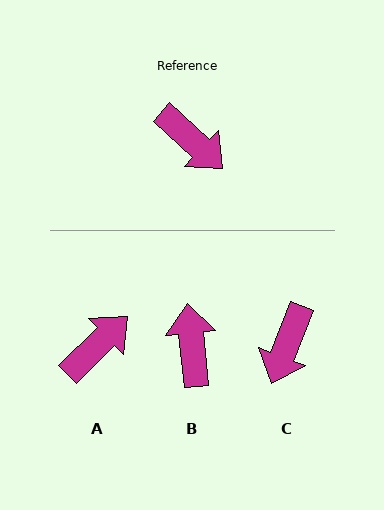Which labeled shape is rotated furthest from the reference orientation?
B, about 139 degrees away.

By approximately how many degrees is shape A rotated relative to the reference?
Approximately 87 degrees counter-clockwise.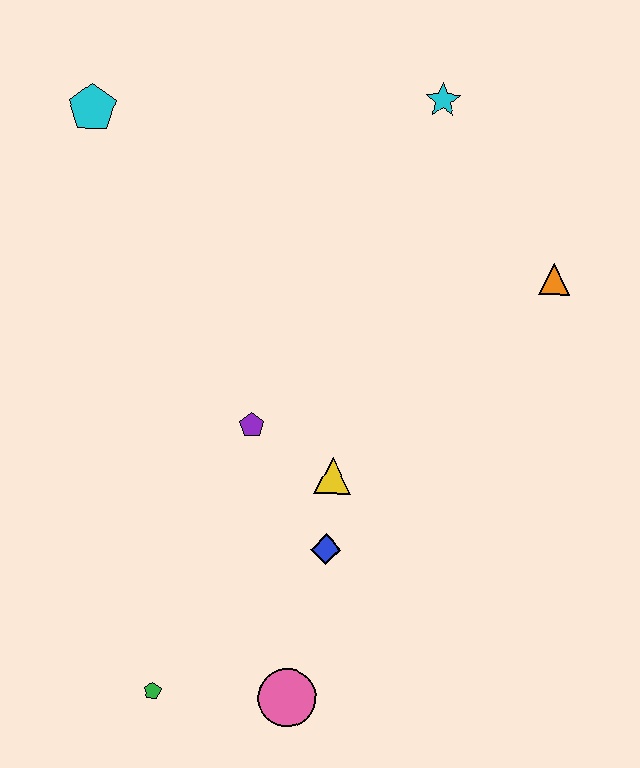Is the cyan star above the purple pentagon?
Yes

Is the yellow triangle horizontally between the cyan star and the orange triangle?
No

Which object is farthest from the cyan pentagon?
The pink circle is farthest from the cyan pentagon.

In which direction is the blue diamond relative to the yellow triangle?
The blue diamond is below the yellow triangle.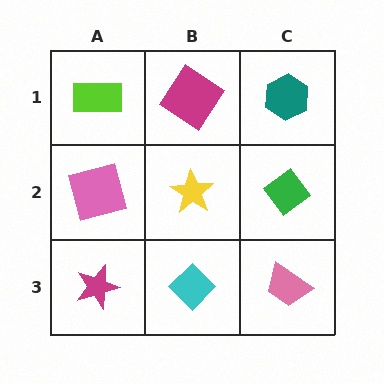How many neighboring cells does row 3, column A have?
2.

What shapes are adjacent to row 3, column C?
A green diamond (row 2, column C), a cyan diamond (row 3, column B).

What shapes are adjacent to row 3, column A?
A pink square (row 2, column A), a cyan diamond (row 3, column B).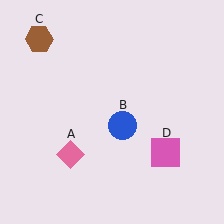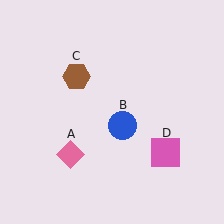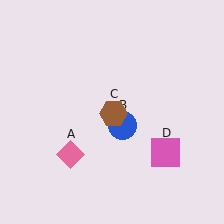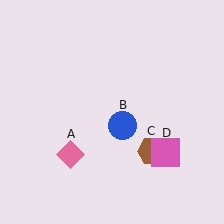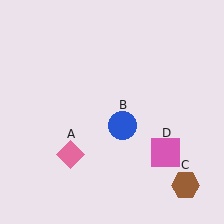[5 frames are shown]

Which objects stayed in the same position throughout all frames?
Pink diamond (object A) and blue circle (object B) and pink square (object D) remained stationary.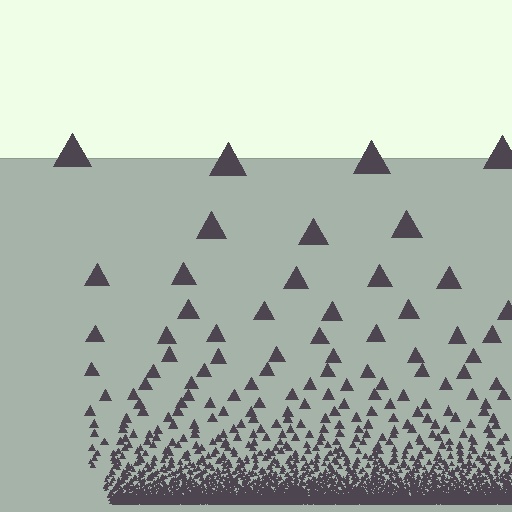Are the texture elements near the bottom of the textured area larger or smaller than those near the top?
Smaller. The gradient is inverted — elements near the bottom are smaller and denser.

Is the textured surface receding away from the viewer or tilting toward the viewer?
The surface appears to tilt toward the viewer. Texture elements get larger and sparser toward the top.